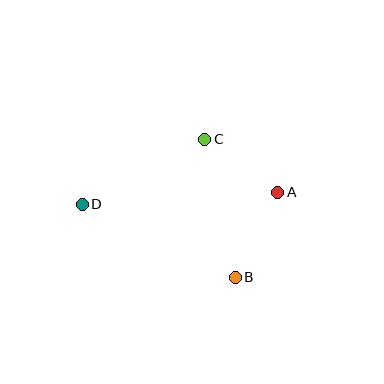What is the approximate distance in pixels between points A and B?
The distance between A and B is approximately 95 pixels.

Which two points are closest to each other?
Points A and C are closest to each other.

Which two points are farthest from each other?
Points A and D are farthest from each other.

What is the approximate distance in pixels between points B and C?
The distance between B and C is approximately 141 pixels.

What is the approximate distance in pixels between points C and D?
The distance between C and D is approximately 139 pixels.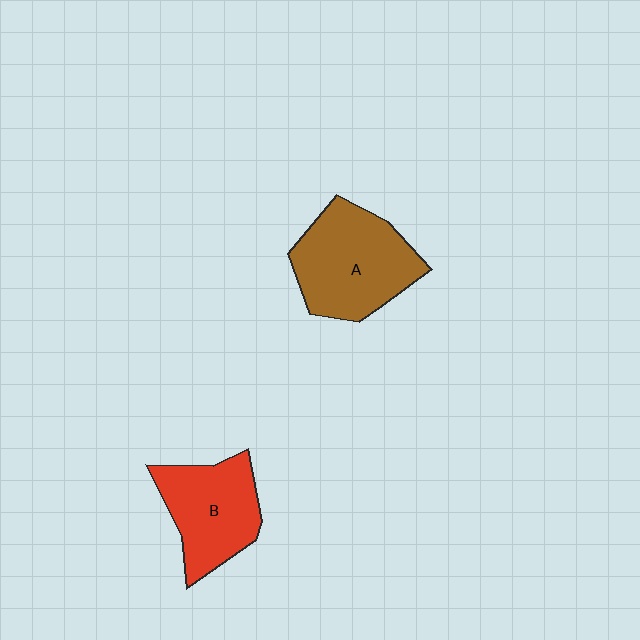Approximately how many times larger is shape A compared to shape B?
Approximately 1.2 times.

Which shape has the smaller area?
Shape B (red).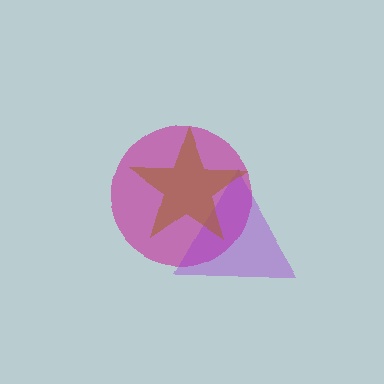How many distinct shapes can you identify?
There are 3 distinct shapes: a magenta circle, a purple triangle, a brown star.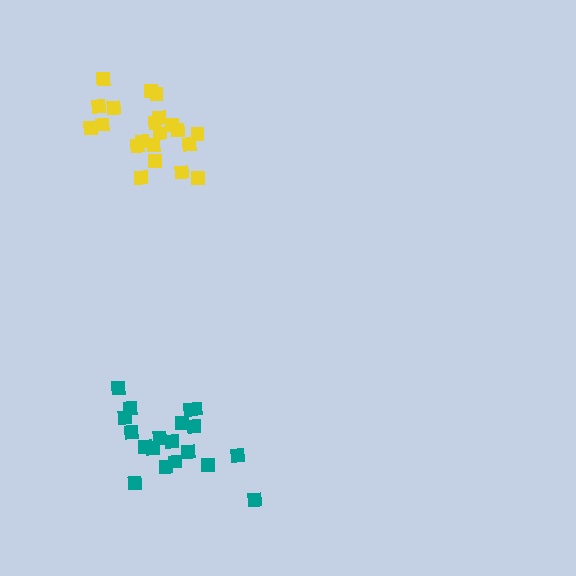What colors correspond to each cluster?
The clusters are colored: teal, yellow.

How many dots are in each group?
Group 1: 19 dots, Group 2: 21 dots (40 total).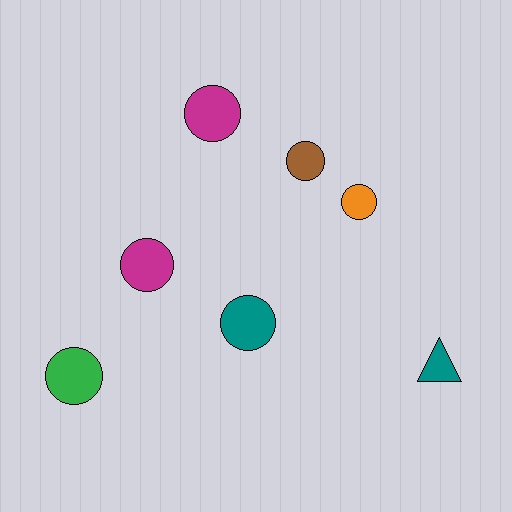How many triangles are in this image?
There is 1 triangle.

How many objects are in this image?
There are 7 objects.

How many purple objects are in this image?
There are no purple objects.